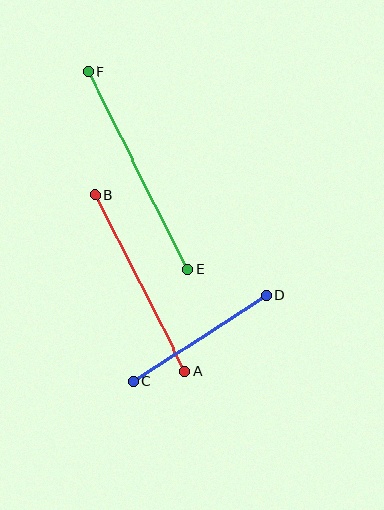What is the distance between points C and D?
The distance is approximately 157 pixels.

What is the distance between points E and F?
The distance is approximately 221 pixels.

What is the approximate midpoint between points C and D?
The midpoint is at approximately (200, 338) pixels.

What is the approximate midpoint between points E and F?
The midpoint is at approximately (138, 170) pixels.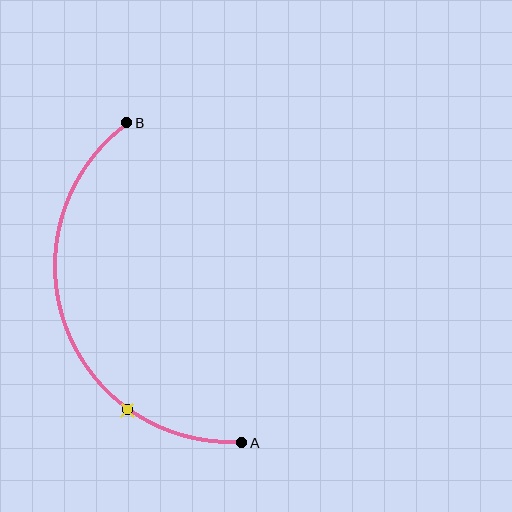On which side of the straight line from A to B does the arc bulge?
The arc bulges to the left of the straight line connecting A and B.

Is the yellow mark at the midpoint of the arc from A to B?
No. The yellow mark lies on the arc but is closer to endpoint A. The arc midpoint would be at the point on the curve equidistant along the arc from both A and B.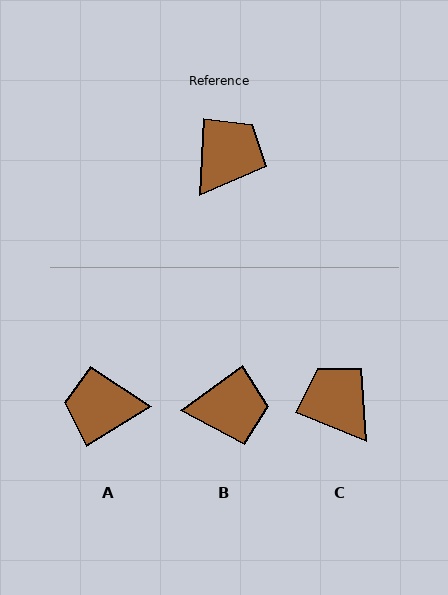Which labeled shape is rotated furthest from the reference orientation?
A, about 124 degrees away.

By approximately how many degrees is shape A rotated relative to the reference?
Approximately 124 degrees counter-clockwise.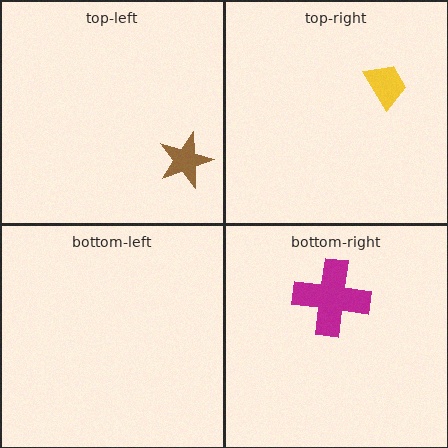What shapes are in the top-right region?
The yellow trapezoid.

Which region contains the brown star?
The top-left region.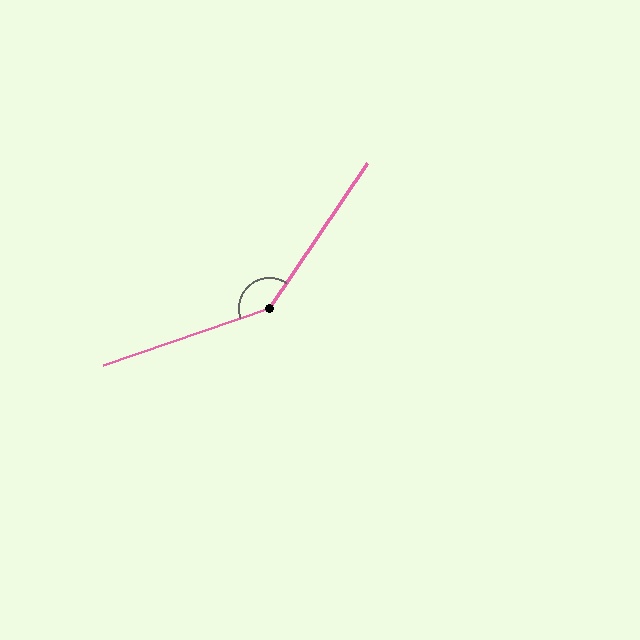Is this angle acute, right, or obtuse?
It is obtuse.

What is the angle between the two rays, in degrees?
Approximately 143 degrees.